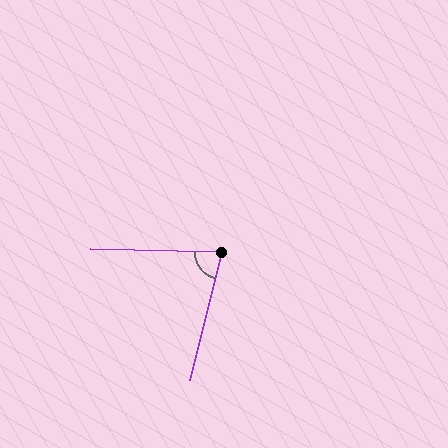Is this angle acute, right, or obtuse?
It is acute.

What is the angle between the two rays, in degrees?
Approximately 77 degrees.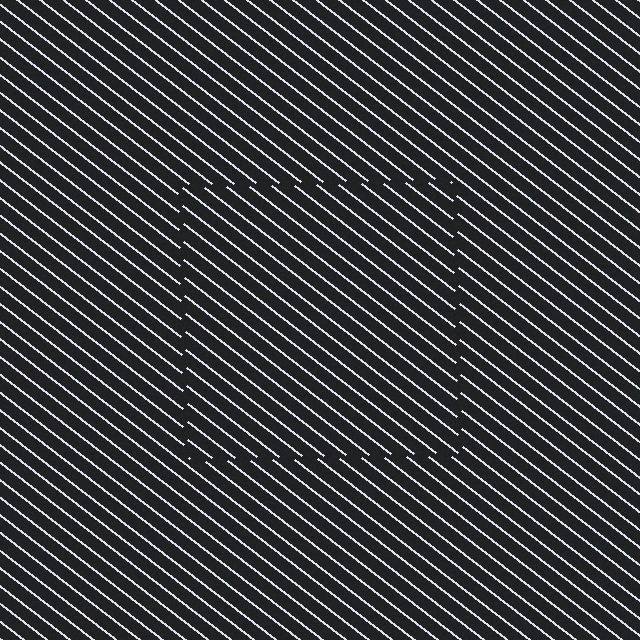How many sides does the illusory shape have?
4 sides — the line-ends trace a square.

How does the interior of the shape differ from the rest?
The interior of the shape contains the same grating, shifted by half a period — the contour is defined by the phase discontinuity where line-ends from the inner and outer gratings abut.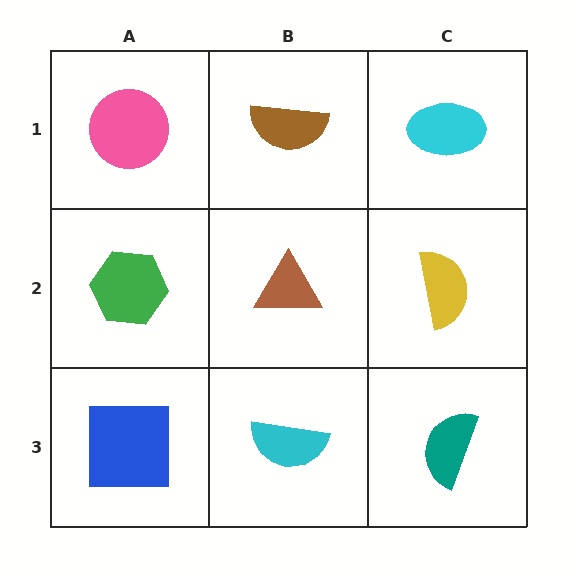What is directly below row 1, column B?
A brown triangle.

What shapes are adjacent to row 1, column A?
A green hexagon (row 2, column A), a brown semicircle (row 1, column B).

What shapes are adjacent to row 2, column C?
A cyan ellipse (row 1, column C), a teal semicircle (row 3, column C), a brown triangle (row 2, column B).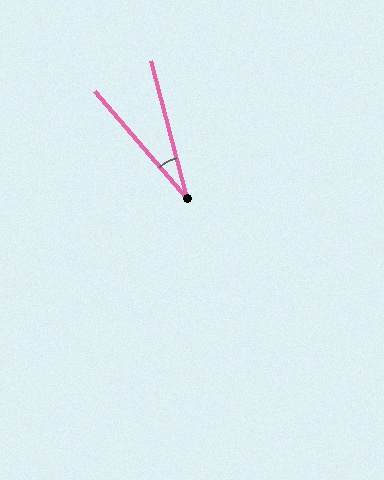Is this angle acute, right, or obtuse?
It is acute.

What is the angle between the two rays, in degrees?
Approximately 26 degrees.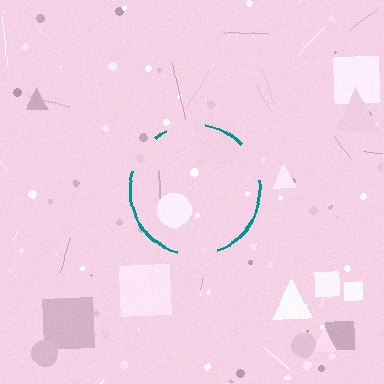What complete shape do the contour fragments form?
The contour fragments form a circle.